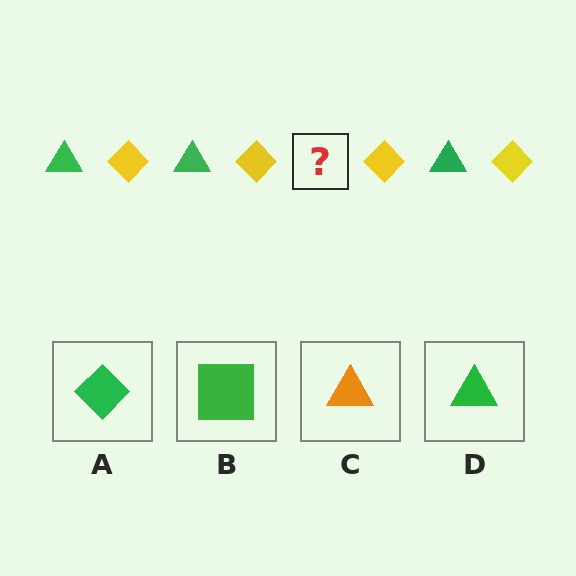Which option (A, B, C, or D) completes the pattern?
D.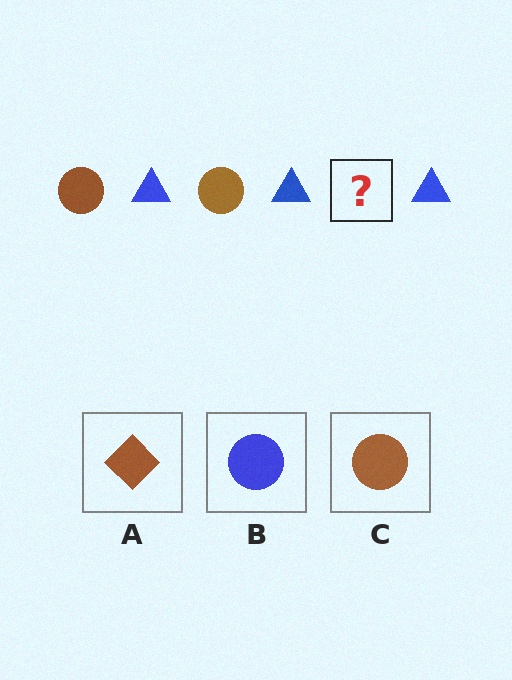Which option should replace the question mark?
Option C.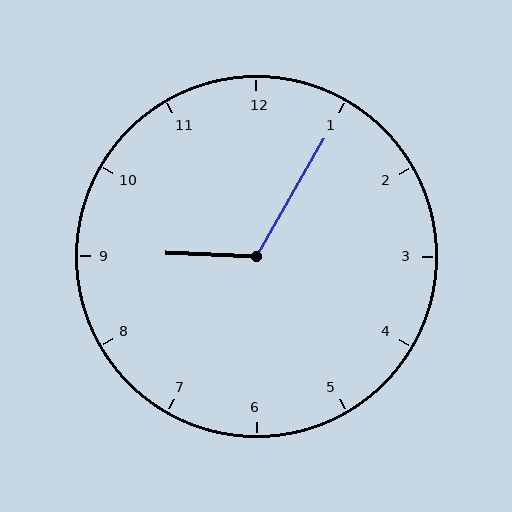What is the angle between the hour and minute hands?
Approximately 118 degrees.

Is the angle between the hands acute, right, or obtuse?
It is obtuse.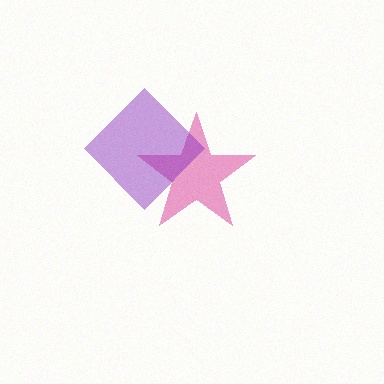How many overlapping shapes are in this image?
There are 2 overlapping shapes in the image.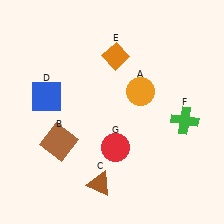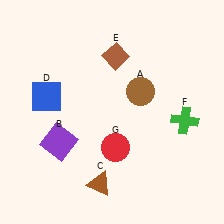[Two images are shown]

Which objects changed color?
A changed from orange to brown. B changed from brown to purple. E changed from orange to brown.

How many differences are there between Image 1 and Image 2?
There are 3 differences between the two images.